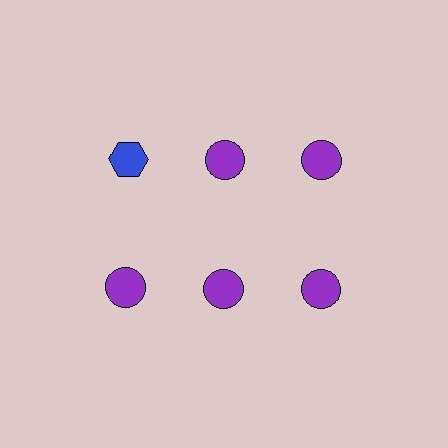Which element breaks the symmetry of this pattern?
The blue hexagon in the top row, leftmost column breaks the symmetry. All other shapes are purple circles.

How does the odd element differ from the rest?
It differs in both color (blue instead of purple) and shape (hexagon instead of circle).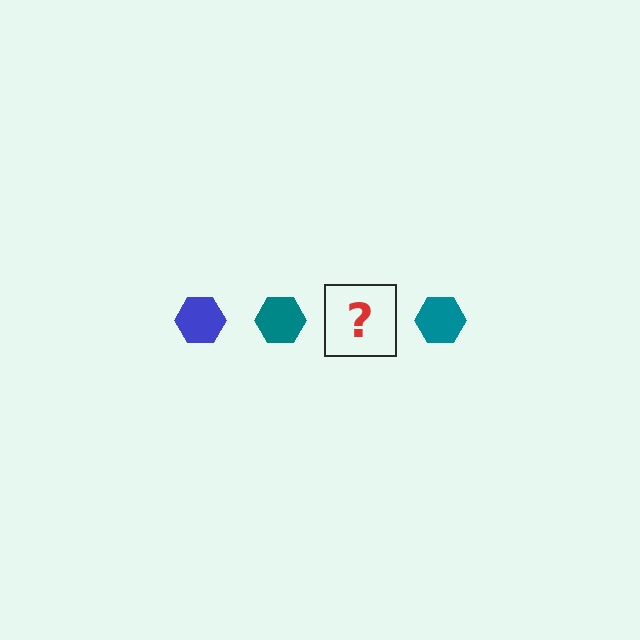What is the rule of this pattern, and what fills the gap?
The rule is that the pattern cycles through blue, teal hexagons. The gap should be filled with a blue hexagon.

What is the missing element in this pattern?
The missing element is a blue hexagon.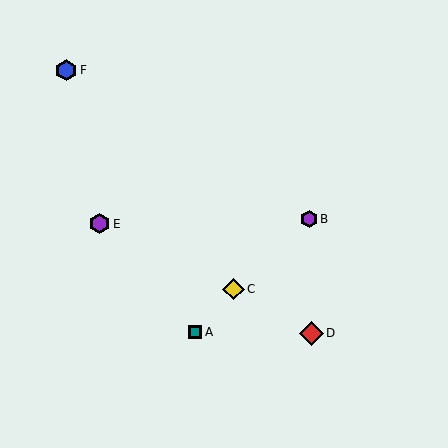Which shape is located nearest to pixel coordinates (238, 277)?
The yellow diamond (labeled C) at (234, 289) is nearest to that location.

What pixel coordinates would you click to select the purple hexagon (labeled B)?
Click at (309, 219) to select the purple hexagon B.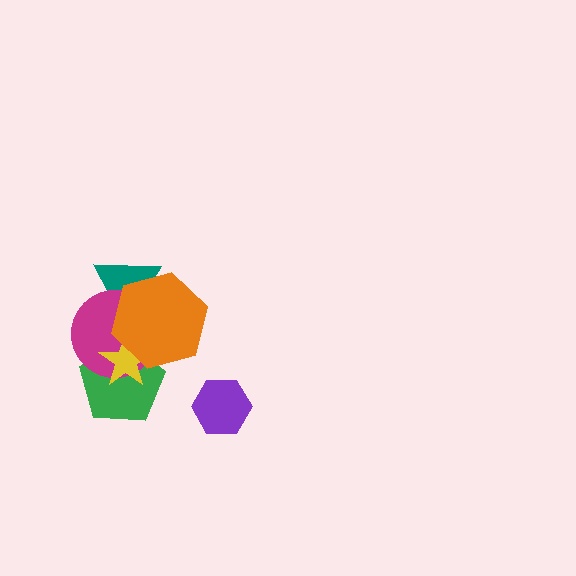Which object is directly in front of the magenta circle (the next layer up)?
The yellow star is directly in front of the magenta circle.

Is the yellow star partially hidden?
Yes, it is partially covered by another shape.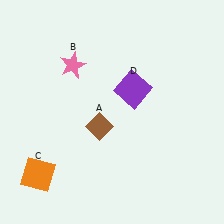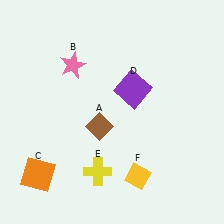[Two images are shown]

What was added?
A yellow cross (E), a yellow diamond (F) were added in Image 2.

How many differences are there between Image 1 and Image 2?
There are 2 differences between the two images.